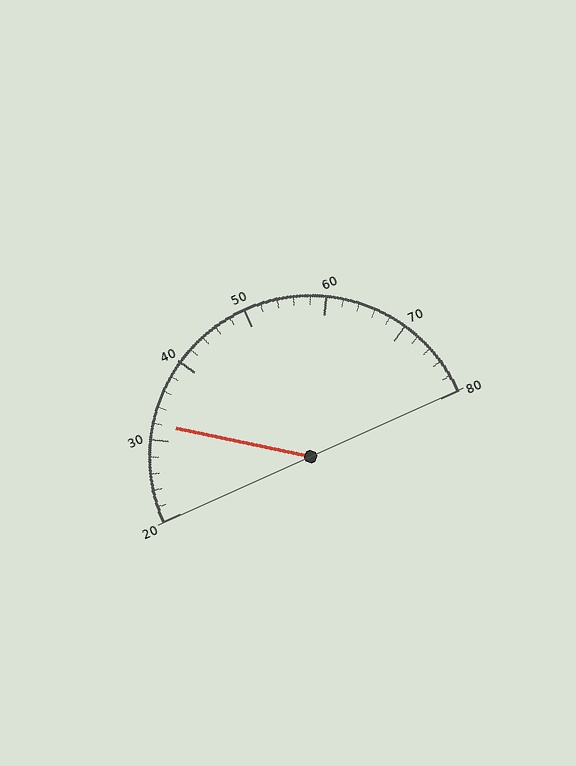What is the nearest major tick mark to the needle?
The nearest major tick mark is 30.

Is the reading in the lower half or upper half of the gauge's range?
The reading is in the lower half of the range (20 to 80).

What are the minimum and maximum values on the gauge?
The gauge ranges from 20 to 80.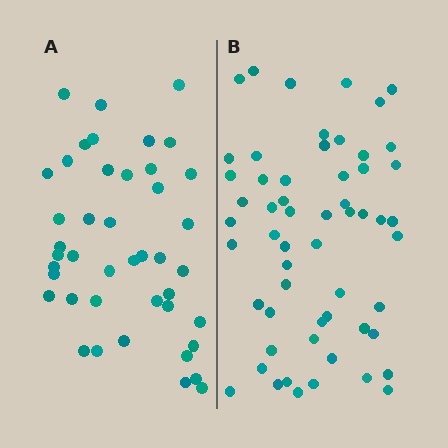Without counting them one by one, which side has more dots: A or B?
Region B (the right region) has more dots.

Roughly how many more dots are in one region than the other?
Region B has approximately 15 more dots than region A.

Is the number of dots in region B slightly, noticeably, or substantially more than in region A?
Region B has noticeably more, but not dramatically so. The ratio is roughly 1.3 to 1.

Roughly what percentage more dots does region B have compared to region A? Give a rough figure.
About 35% more.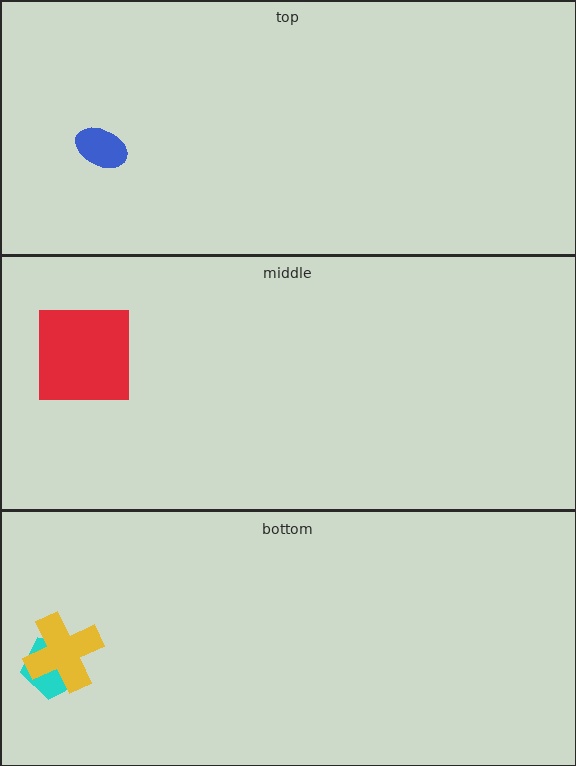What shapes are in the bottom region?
The cyan pentagon, the yellow cross.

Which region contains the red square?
The middle region.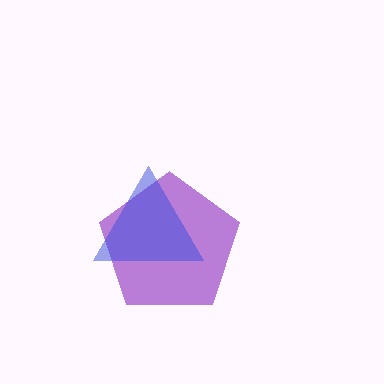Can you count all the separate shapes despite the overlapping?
Yes, there are 2 separate shapes.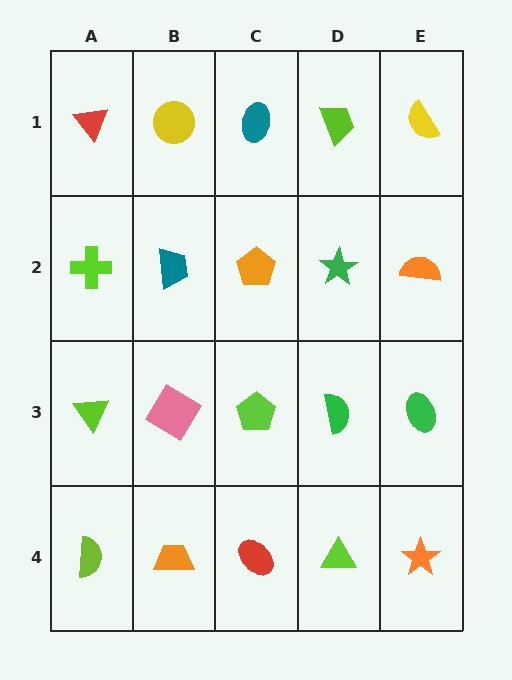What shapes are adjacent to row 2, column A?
A red triangle (row 1, column A), a lime triangle (row 3, column A), a teal trapezoid (row 2, column B).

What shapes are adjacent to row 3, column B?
A teal trapezoid (row 2, column B), an orange trapezoid (row 4, column B), a lime triangle (row 3, column A), a lime pentagon (row 3, column C).